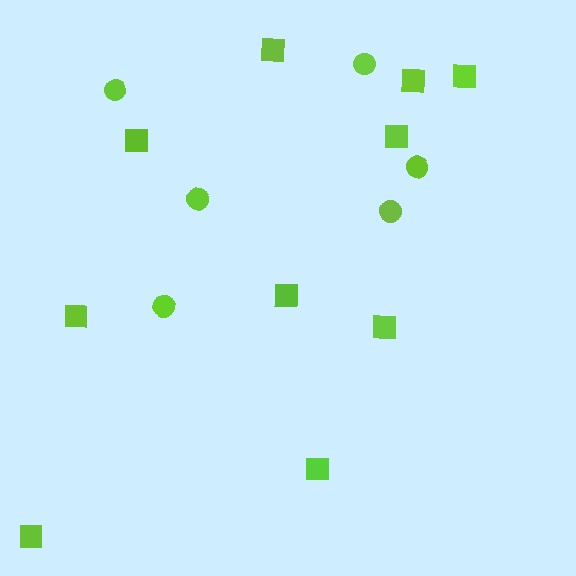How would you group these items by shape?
There are 2 groups: one group of squares (10) and one group of circles (6).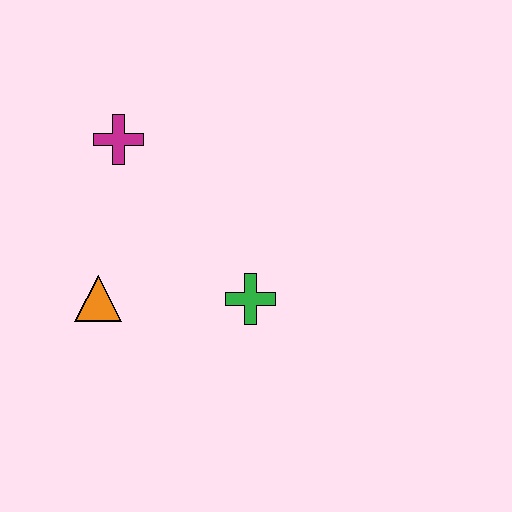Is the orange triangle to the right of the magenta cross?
No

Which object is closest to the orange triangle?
The green cross is closest to the orange triangle.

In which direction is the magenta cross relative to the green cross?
The magenta cross is above the green cross.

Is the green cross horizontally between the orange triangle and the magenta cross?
No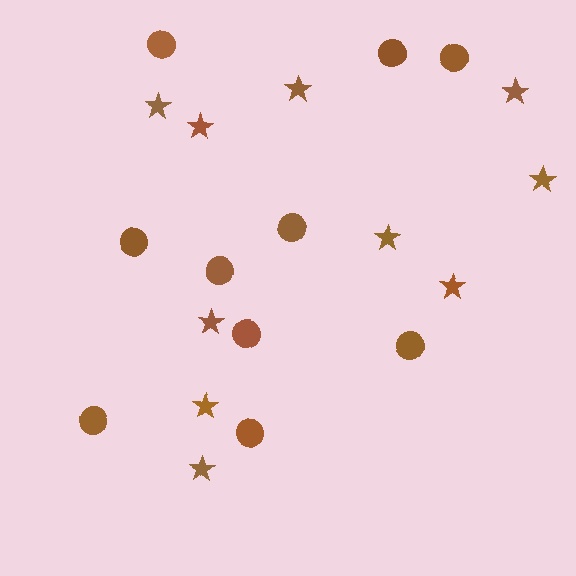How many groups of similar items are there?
There are 2 groups: one group of circles (10) and one group of stars (10).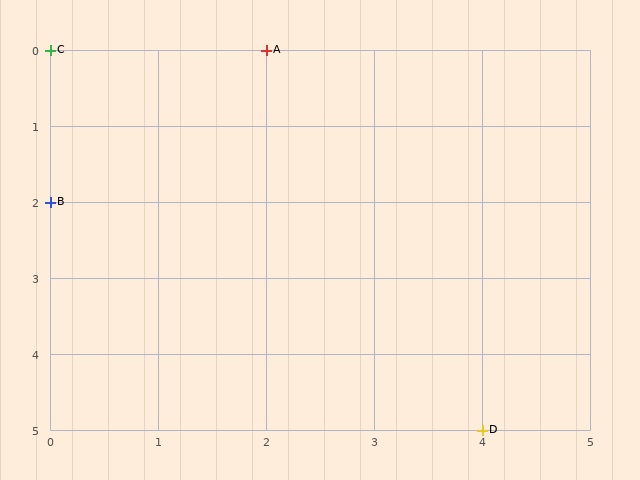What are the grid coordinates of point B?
Point B is at grid coordinates (0, 2).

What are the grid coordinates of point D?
Point D is at grid coordinates (4, 5).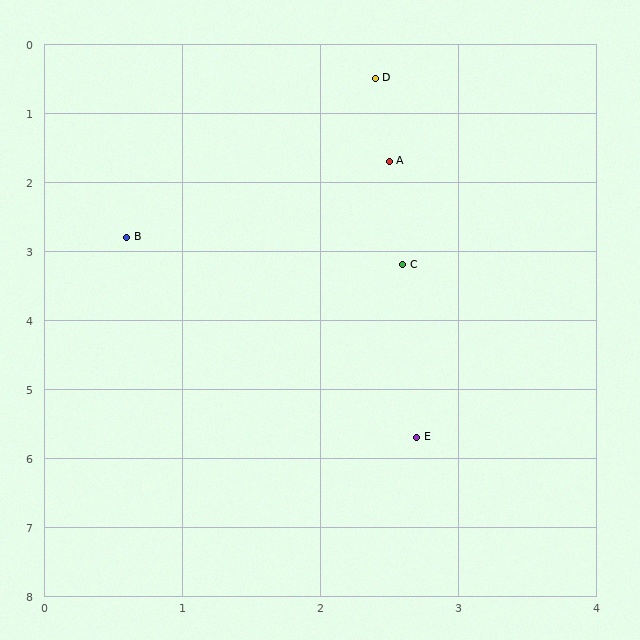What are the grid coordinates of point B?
Point B is at approximately (0.6, 2.8).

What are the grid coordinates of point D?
Point D is at approximately (2.4, 0.5).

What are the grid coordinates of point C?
Point C is at approximately (2.6, 3.2).